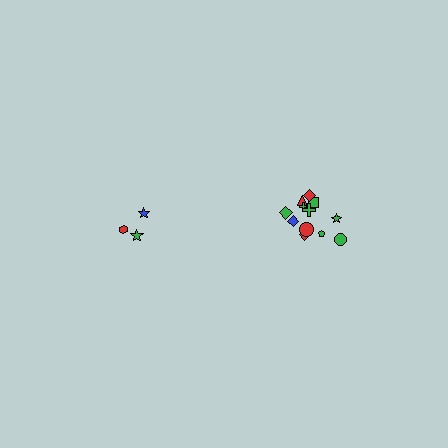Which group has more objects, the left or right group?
The right group.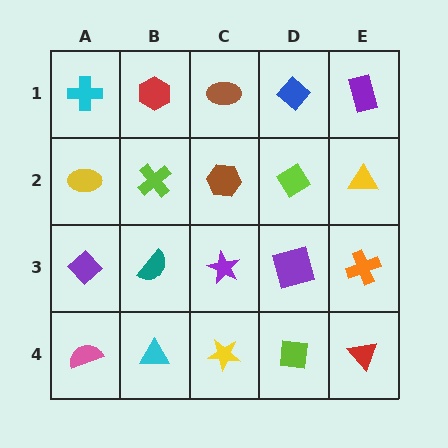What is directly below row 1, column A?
A yellow ellipse.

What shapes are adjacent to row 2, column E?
A purple rectangle (row 1, column E), an orange cross (row 3, column E), a lime diamond (row 2, column D).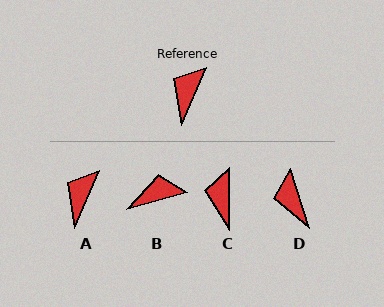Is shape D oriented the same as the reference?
No, it is off by about 40 degrees.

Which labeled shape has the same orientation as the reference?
A.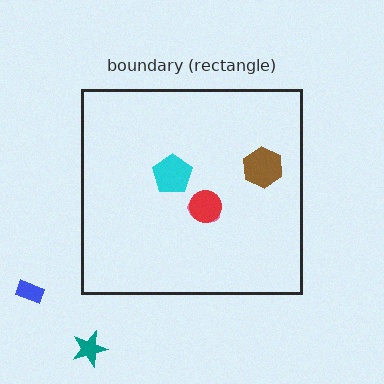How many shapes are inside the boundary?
4 inside, 2 outside.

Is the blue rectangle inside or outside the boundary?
Outside.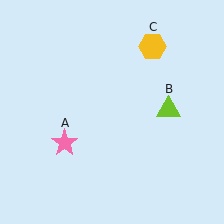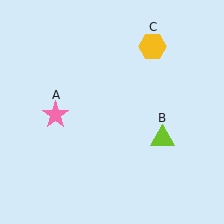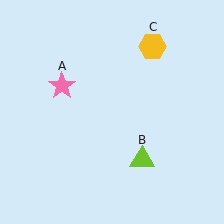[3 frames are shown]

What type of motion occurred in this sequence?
The pink star (object A), lime triangle (object B) rotated clockwise around the center of the scene.